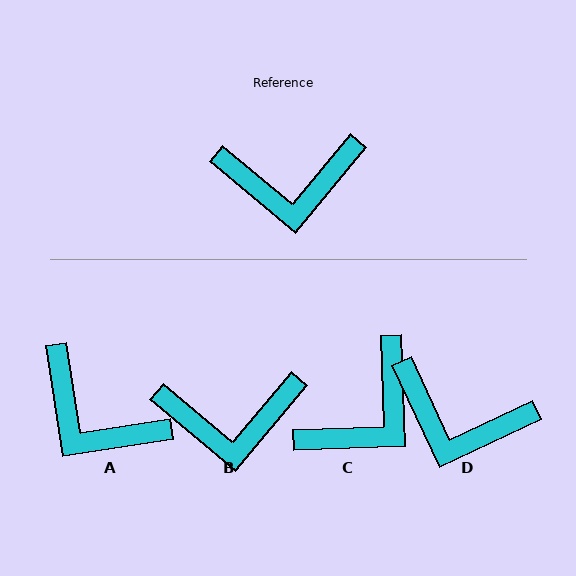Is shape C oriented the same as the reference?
No, it is off by about 42 degrees.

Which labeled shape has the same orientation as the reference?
B.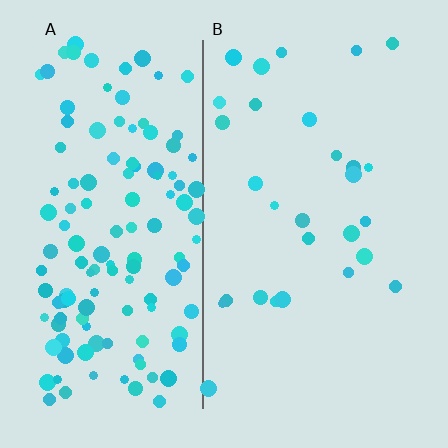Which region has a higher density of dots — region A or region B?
A (the left).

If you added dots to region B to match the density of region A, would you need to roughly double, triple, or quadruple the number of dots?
Approximately quadruple.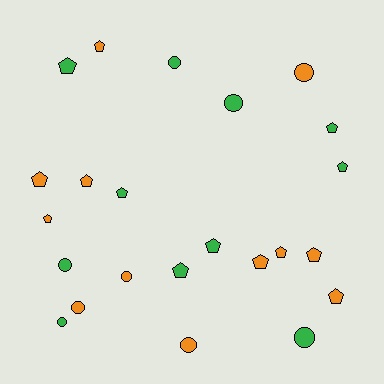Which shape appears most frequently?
Pentagon, with 14 objects.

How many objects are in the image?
There are 23 objects.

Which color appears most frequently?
Orange, with 12 objects.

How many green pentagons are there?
There are 6 green pentagons.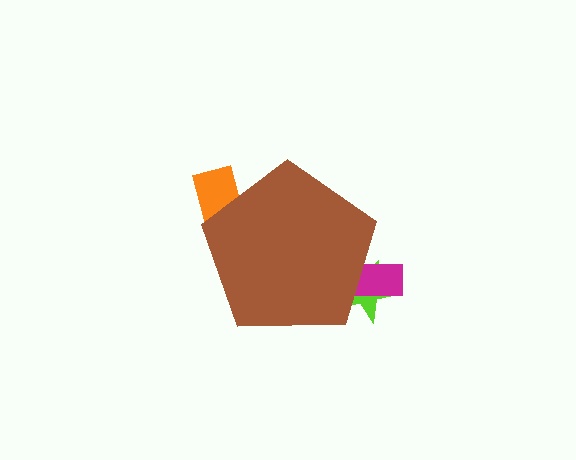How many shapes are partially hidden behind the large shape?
3 shapes are partially hidden.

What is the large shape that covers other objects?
A brown pentagon.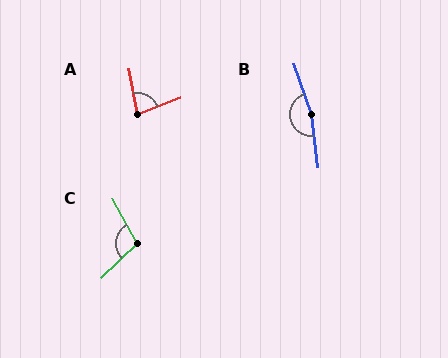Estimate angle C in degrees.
Approximately 105 degrees.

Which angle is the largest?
B, at approximately 168 degrees.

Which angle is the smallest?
A, at approximately 79 degrees.